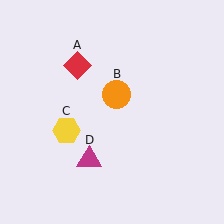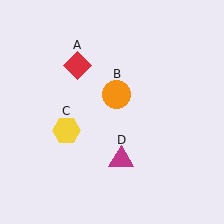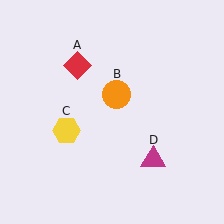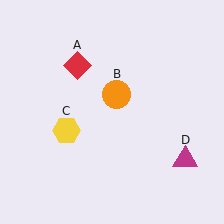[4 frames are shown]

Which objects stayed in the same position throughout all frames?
Red diamond (object A) and orange circle (object B) and yellow hexagon (object C) remained stationary.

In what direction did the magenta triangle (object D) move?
The magenta triangle (object D) moved right.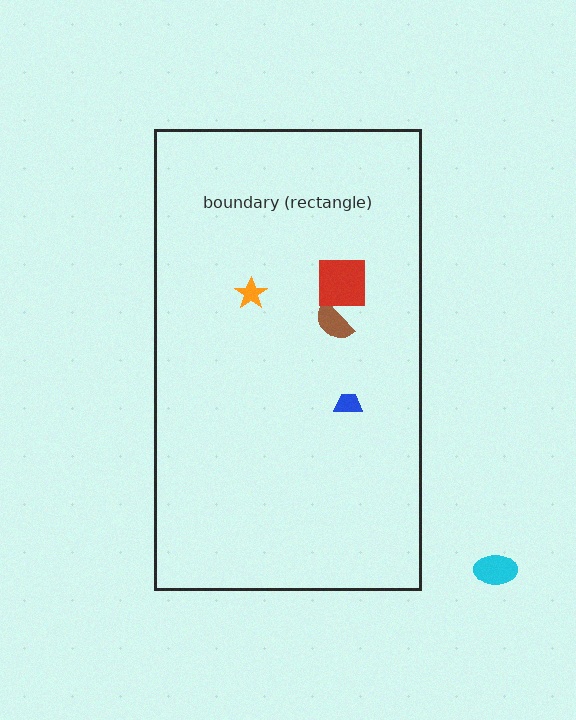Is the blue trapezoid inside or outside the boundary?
Inside.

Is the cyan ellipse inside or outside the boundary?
Outside.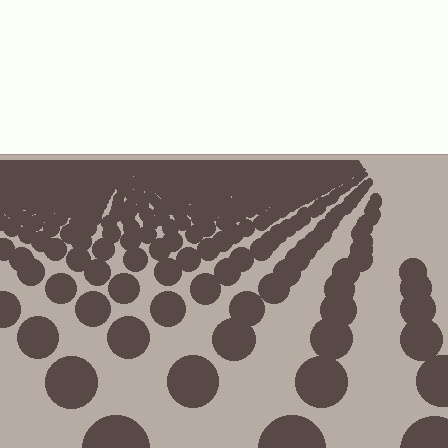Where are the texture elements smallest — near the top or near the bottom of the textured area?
Near the top.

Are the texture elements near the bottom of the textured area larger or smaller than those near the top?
Larger. Near the bottom, elements are closer to the viewer and appear at a bigger on-screen size.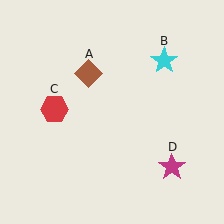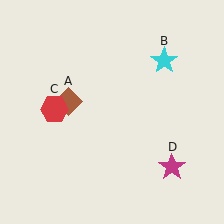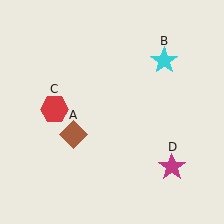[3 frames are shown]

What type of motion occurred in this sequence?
The brown diamond (object A) rotated counterclockwise around the center of the scene.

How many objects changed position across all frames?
1 object changed position: brown diamond (object A).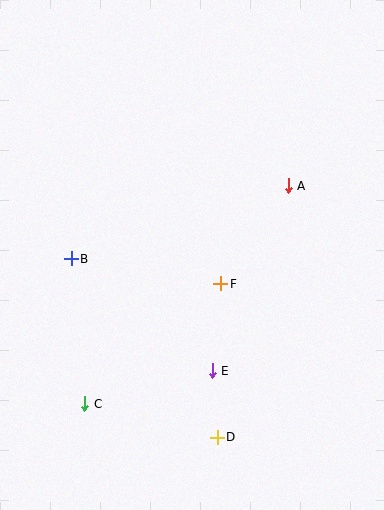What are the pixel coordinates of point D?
Point D is at (217, 437).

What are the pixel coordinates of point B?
Point B is at (71, 259).